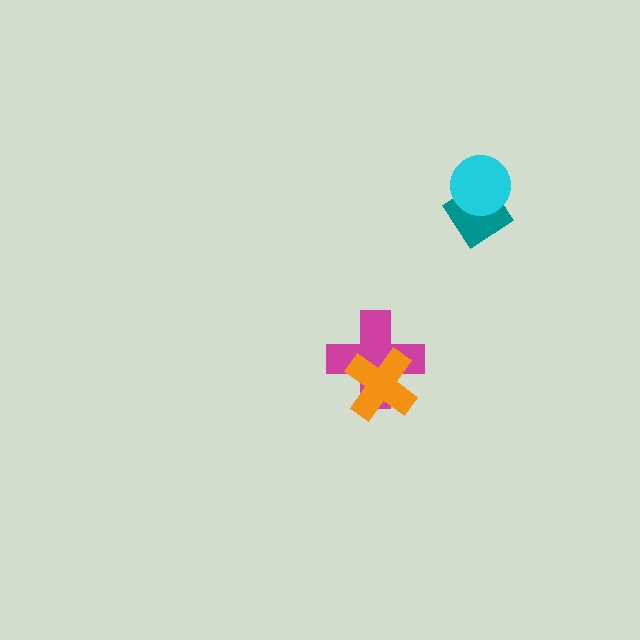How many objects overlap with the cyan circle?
1 object overlaps with the cyan circle.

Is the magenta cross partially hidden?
Yes, it is partially covered by another shape.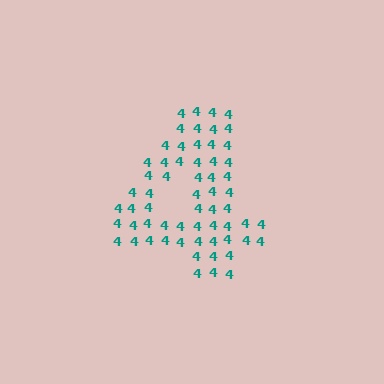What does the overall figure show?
The overall figure shows the digit 4.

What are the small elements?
The small elements are digit 4's.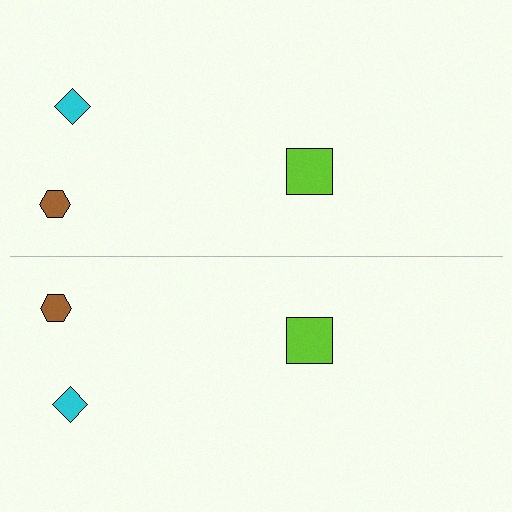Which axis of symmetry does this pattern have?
The pattern has a horizontal axis of symmetry running through the center of the image.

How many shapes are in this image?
There are 6 shapes in this image.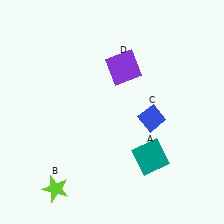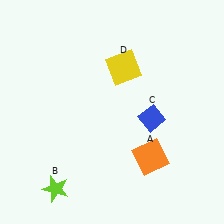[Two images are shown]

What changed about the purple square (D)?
In Image 1, D is purple. In Image 2, it changed to yellow.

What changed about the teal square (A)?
In Image 1, A is teal. In Image 2, it changed to orange.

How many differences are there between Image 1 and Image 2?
There are 2 differences between the two images.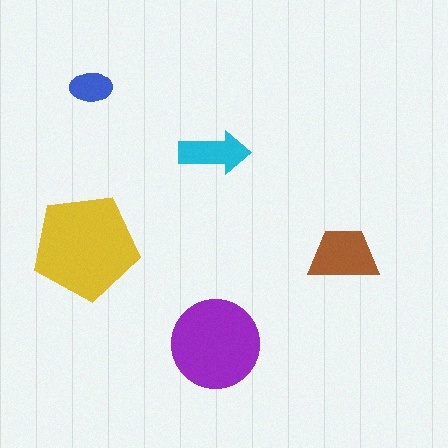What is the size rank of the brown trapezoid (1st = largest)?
3rd.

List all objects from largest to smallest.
The yellow pentagon, the purple circle, the brown trapezoid, the cyan arrow, the blue ellipse.